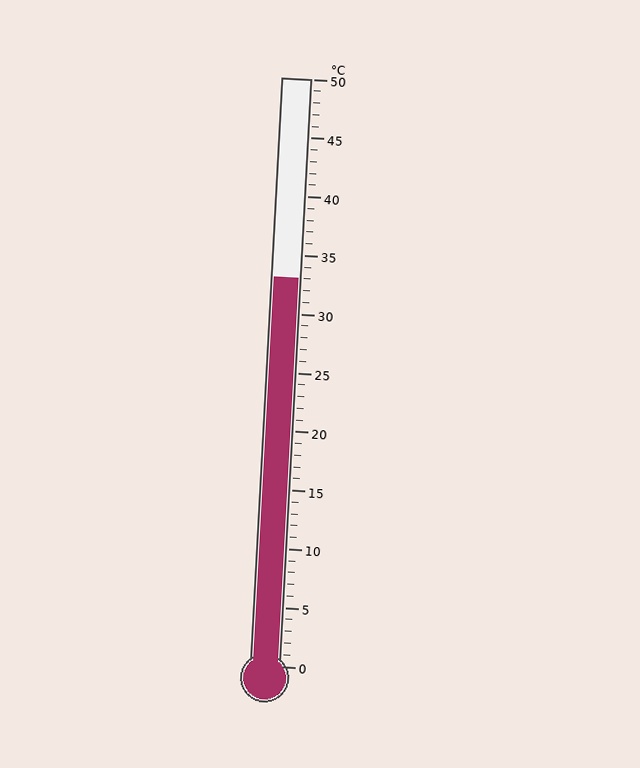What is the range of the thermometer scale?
The thermometer scale ranges from 0°C to 50°C.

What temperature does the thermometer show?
The thermometer shows approximately 33°C.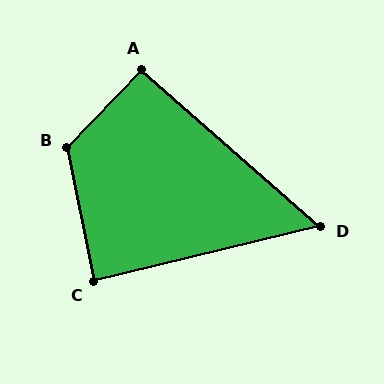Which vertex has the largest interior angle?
B, at approximately 125 degrees.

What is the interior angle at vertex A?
Approximately 92 degrees (approximately right).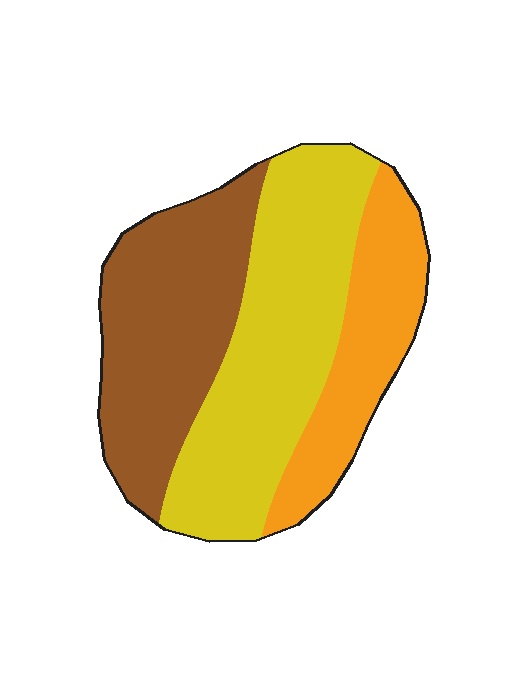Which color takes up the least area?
Orange, at roughly 25%.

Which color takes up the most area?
Yellow, at roughly 40%.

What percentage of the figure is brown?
Brown covers roughly 35% of the figure.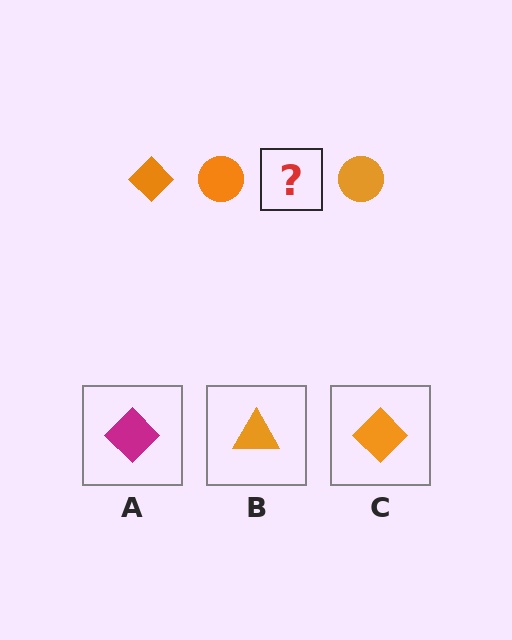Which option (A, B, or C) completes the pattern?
C.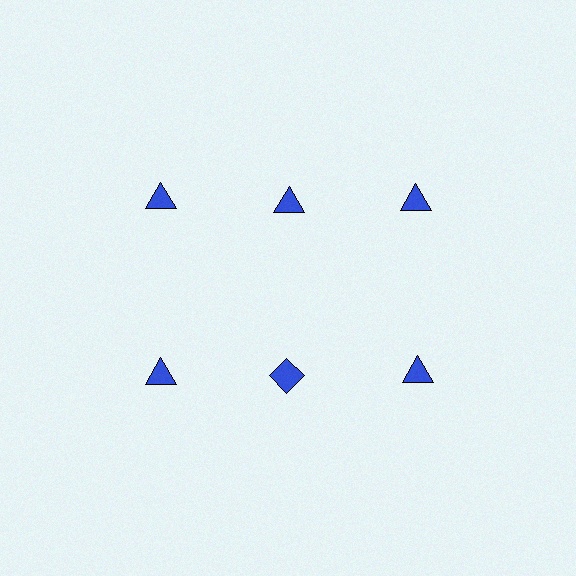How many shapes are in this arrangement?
There are 6 shapes arranged in a grid pattern.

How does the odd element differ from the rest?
It has a different shape: diamond instead of triangle.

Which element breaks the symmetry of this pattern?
The blue diamond in the second row, second from left column breaks the symmetry. All other shapes are blue triangles.